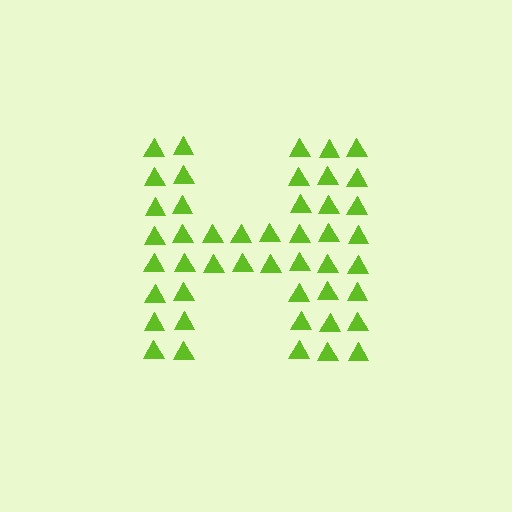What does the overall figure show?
The overall figure shows the letter H.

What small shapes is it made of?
It is made of small triangles.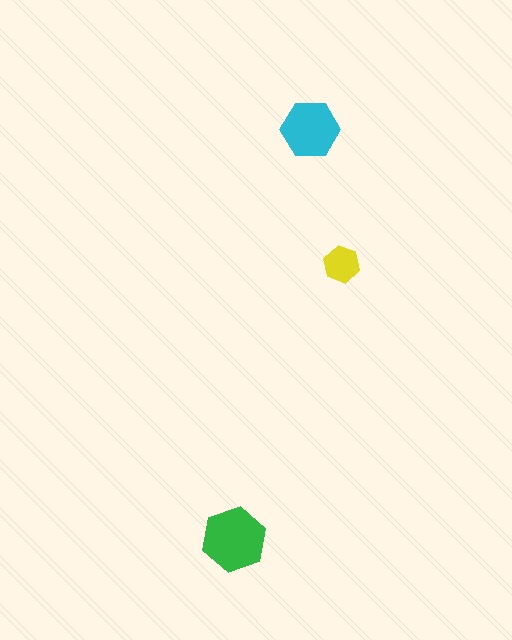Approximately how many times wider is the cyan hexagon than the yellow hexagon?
About 1.5 times wider.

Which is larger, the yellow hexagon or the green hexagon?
The green one.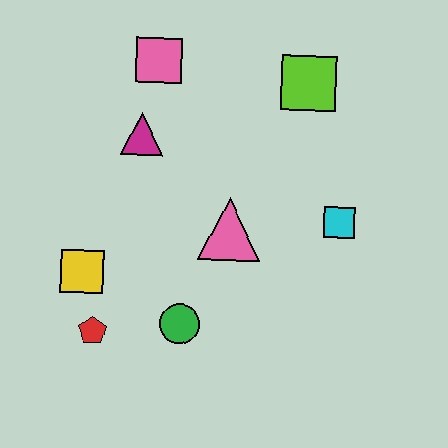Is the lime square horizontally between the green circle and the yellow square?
No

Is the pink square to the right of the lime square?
No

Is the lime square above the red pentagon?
Yes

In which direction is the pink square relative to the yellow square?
The pink square is above the yellow square.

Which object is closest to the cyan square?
The pink triangle is closest to the cyan square.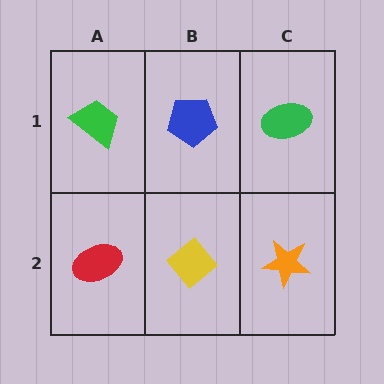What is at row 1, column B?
A blue pentagon.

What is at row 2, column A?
A red ellipse.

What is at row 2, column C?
An orange star.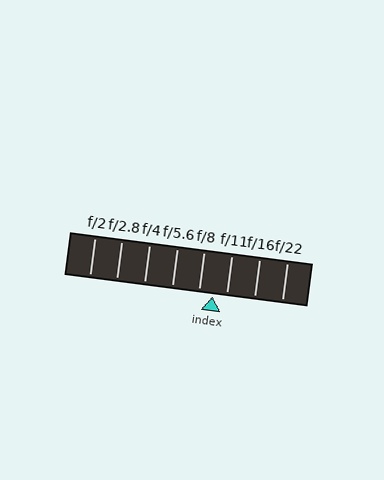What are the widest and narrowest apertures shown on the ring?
The widest aperture shown is f/2 and the narrowest is f/22.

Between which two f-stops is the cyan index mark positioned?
The index mark is between f/8 and f/11.